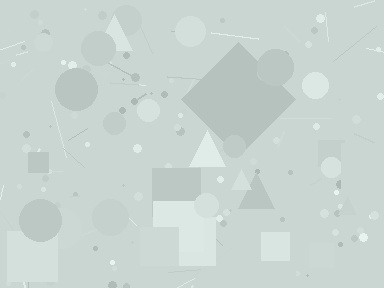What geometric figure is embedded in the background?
A diamond is embedded in the background.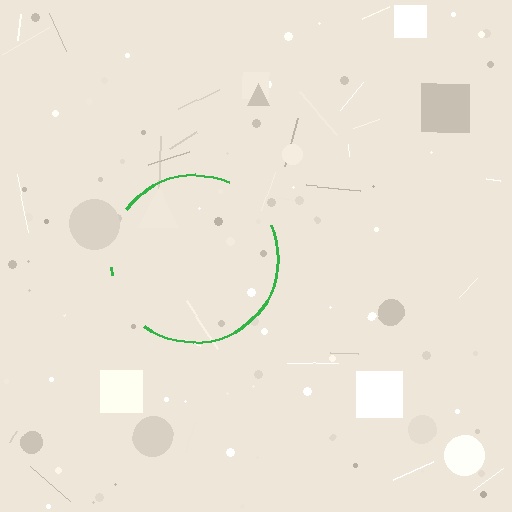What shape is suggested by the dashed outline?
The dashed outline suggests a circle.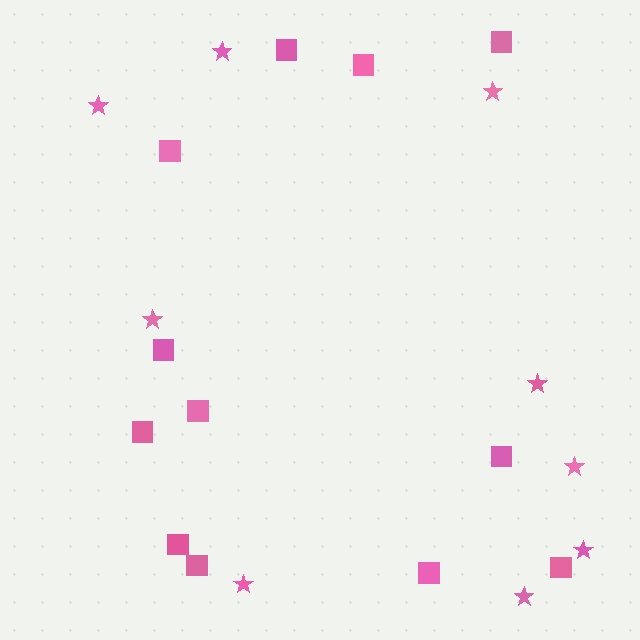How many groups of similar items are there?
There are 2 groups: one group of stars (9) and one group of squares (12).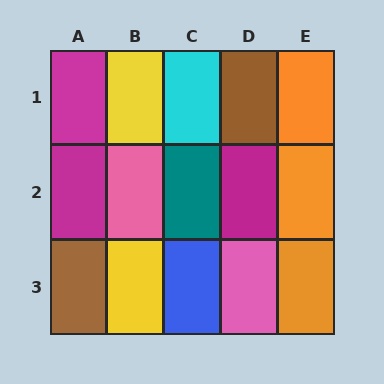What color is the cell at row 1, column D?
Brown.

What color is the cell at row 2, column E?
Orange.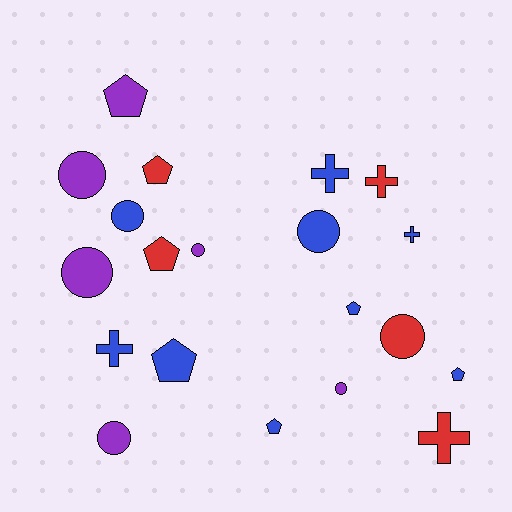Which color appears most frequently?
Blue, with 9 objects.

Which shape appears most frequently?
Circle, with 8 objects.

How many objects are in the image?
There are 20 objects.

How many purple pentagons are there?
There is 1 purple pentagon.